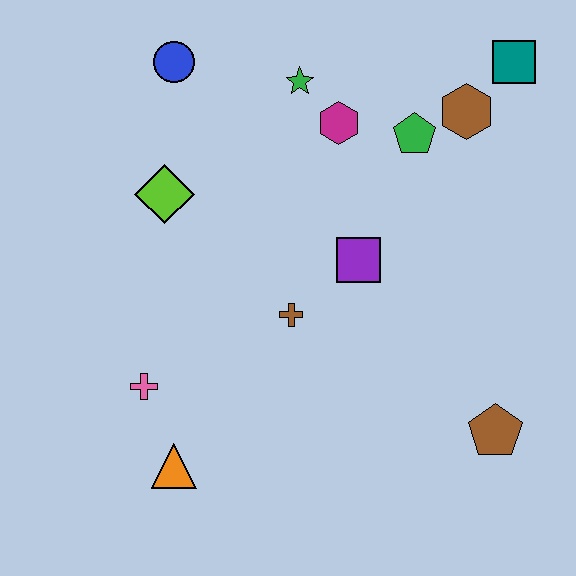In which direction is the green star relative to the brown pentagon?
The green star is above the brown pentagon.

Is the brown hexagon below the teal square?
Yes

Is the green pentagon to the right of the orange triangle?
Yes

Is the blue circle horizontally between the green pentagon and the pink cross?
Yes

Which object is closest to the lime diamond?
The blue circle is closest to the lime diamond.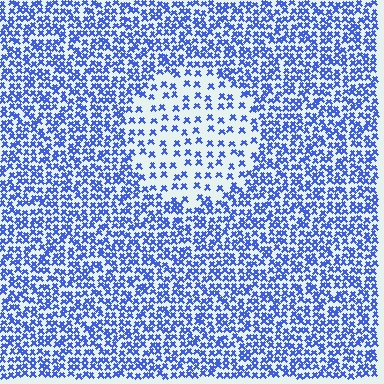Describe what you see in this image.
The image contains small blue elements arranged at two different densities. A circle-shaped region is visible where the elements are less densely packed than the surrounding area.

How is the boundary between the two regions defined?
The boundary is defined by a change in element density (approximately 2.3x ratio). All elements are the same color, size, and shape.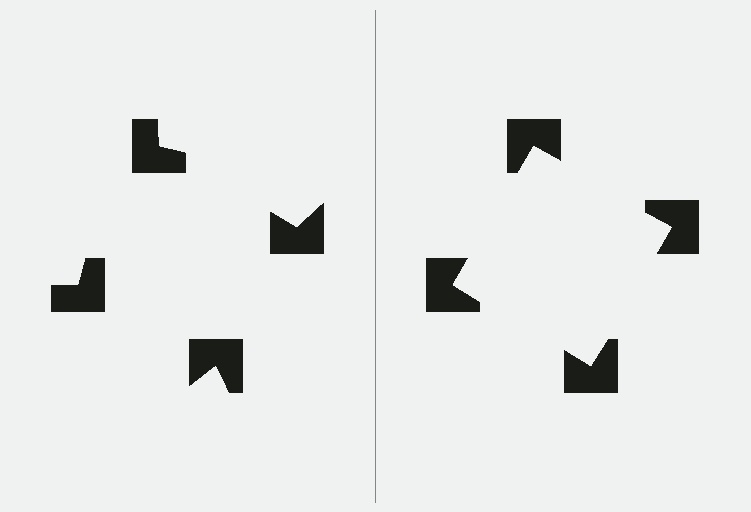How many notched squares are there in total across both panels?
8 — 4 on each side.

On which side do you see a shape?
An illusory square appears on the right side. On the left side the wedge cuts are rotated, so no coherent shape forms.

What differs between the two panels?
The notched squares are positioned identically on both sides; only the wedge orientations differ. On the right they align to a square; on the left they are misaligned.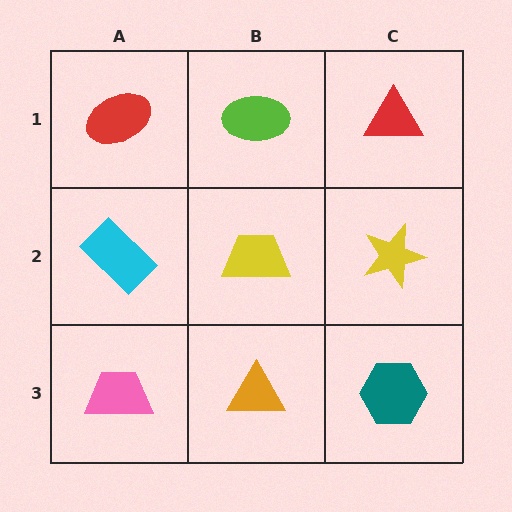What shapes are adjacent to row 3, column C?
A yellow star (row 2, column C), an orange triangle (row 3, column B).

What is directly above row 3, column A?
A cyan rectangle.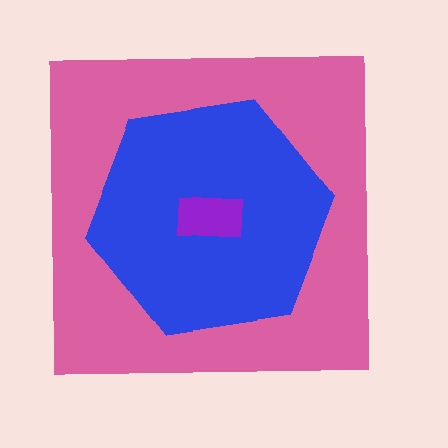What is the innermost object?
The purple rectangle.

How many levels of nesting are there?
3.